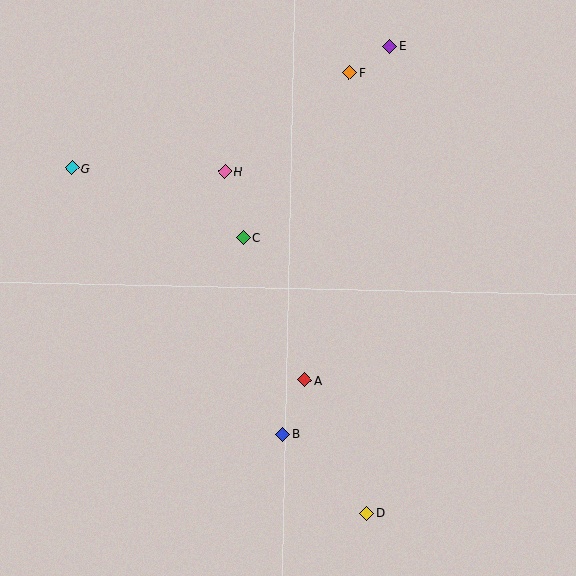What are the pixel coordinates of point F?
Point F is at (350, 72).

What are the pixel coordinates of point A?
Point A is at (305, 380).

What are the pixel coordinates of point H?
Point H is at (225, 171).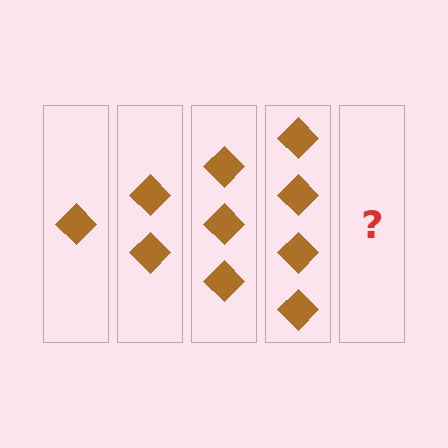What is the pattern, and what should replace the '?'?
The pattern is that each step adds one more diamond. The '?' should be 5 diamonds.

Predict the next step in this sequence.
The next step is 5 diamonds.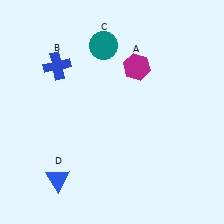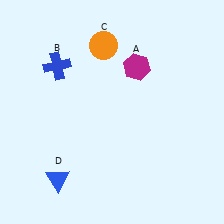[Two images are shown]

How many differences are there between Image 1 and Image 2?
There is 1 difference between the two images.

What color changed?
The circle (C) changed from teal in Image 1 to orange in Image 2.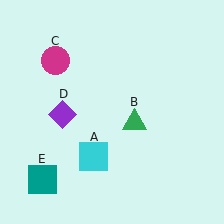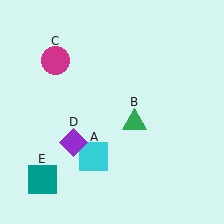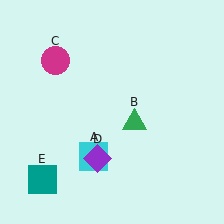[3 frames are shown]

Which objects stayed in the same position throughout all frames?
Cyan square (object A) and green triangle (object B) and magenta circle (object C) and teal square (object E) remained stationary.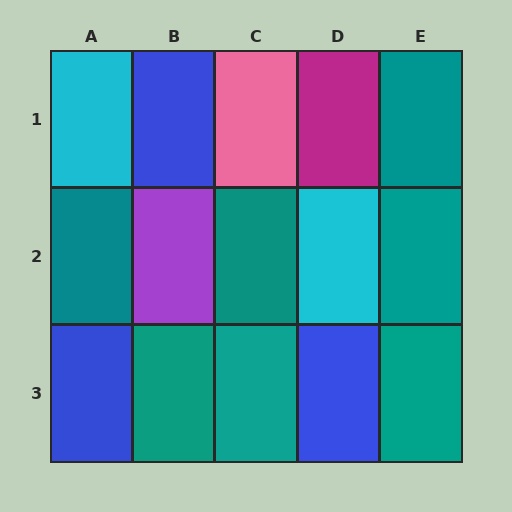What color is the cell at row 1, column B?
Blue.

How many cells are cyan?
2 cells are cyan.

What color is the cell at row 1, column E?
Teal.